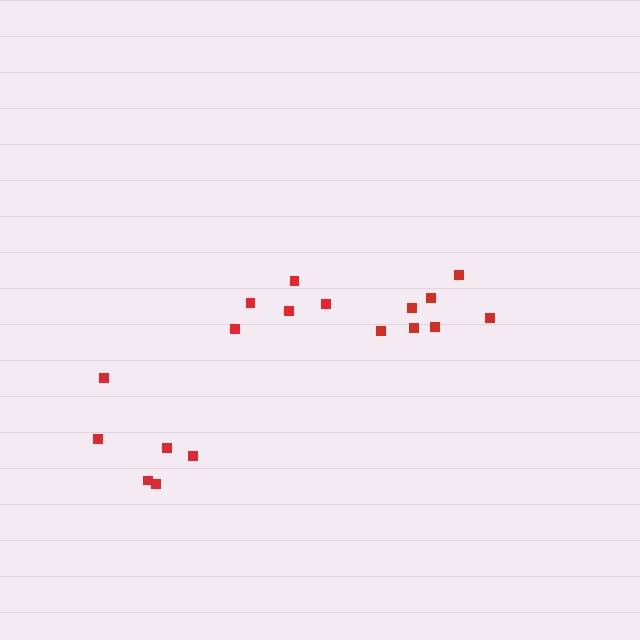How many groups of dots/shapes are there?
There are 3 groups.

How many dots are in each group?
Group 1: 5 dots, Group 2: 6 dots, Group 3: 7 dots (18 total).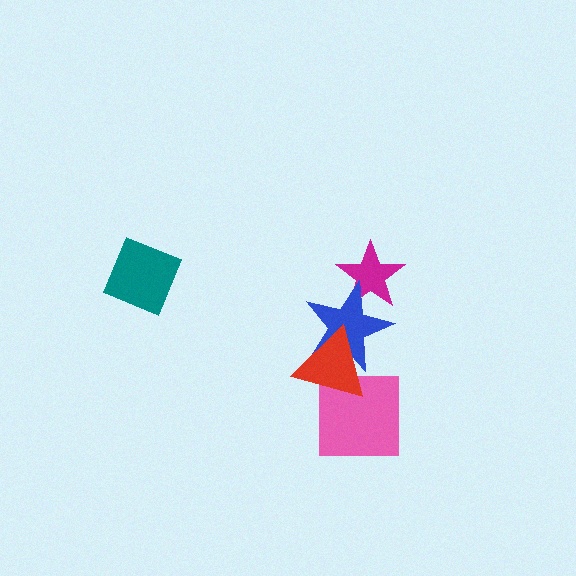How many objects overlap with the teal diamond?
0 objects overlap with the teal diamond.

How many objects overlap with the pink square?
1 object overlaps with the pink square.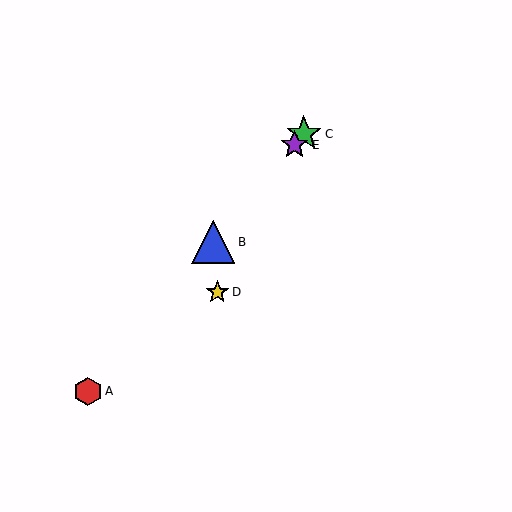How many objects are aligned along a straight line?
4 objects (A, B, C, E) are aligned along a straight line.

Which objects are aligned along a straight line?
Objects A, B, C, E are aligned along a straight line.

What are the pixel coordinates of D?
Object D is at (217, 292).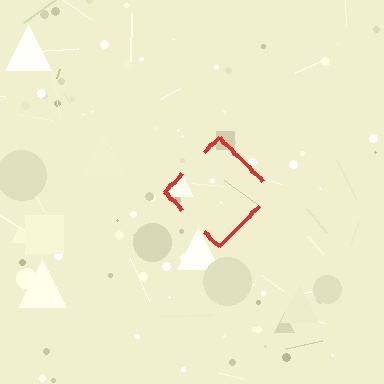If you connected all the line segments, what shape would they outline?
They would outline a diamond.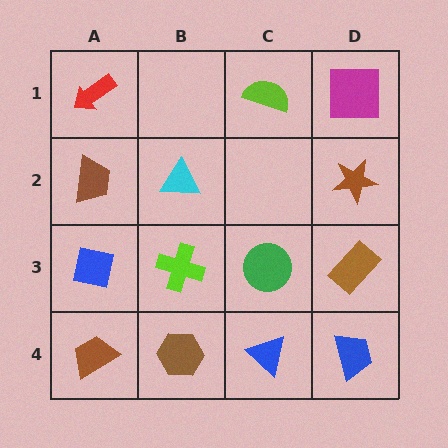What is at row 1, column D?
A magenta square.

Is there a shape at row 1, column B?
No, that cell is empty.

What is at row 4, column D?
A blue trapezoid.